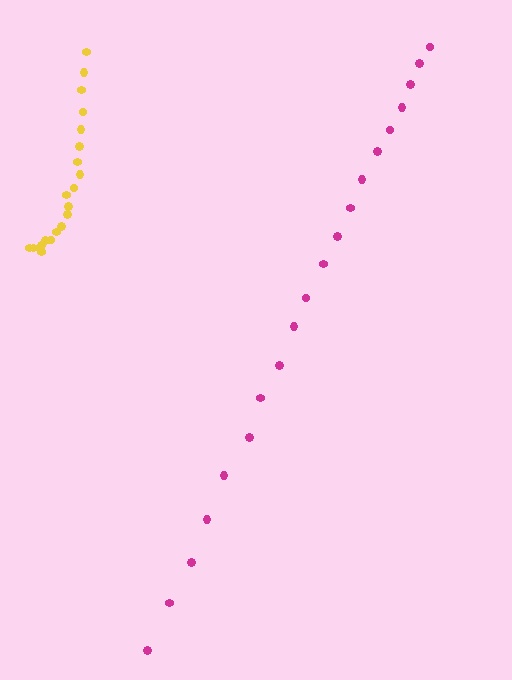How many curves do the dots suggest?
There are 2 distinct paths.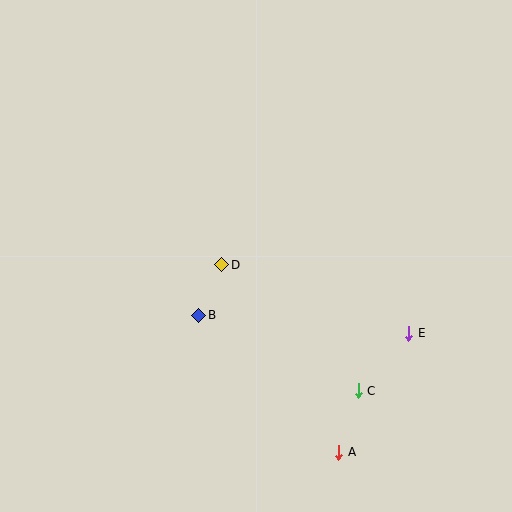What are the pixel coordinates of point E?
Point E is at (409, 333).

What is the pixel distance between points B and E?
The distance between B and E is 211 pixels.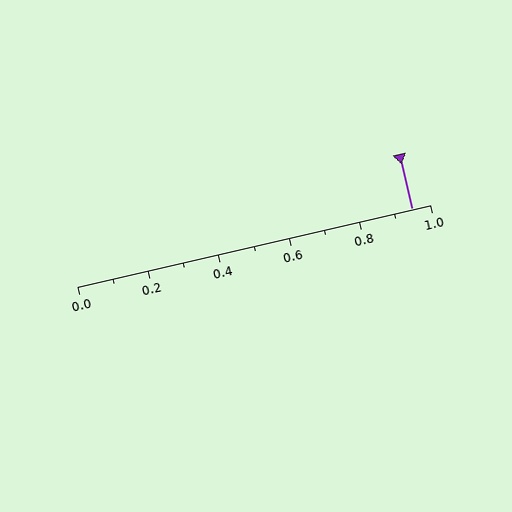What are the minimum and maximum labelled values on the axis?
The axis runs from 0.0 to 1.0.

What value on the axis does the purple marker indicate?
The marker indicates approximately 0.95.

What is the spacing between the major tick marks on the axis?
The major ticks are spaced 0.2 apart.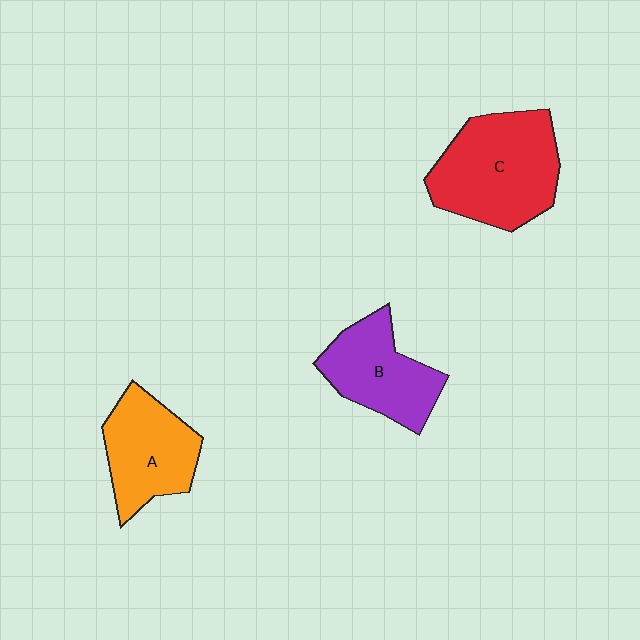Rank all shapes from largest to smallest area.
From largest to smallest: C (red), A (orange), B (purple).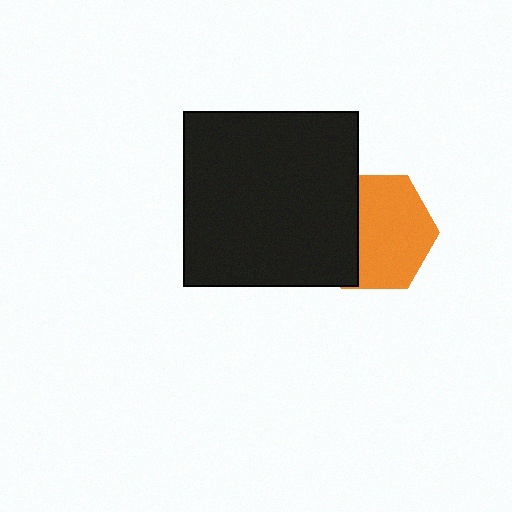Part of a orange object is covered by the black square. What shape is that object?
It is a hexagon.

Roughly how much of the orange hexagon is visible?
Most of it is visible (roughly 65%).